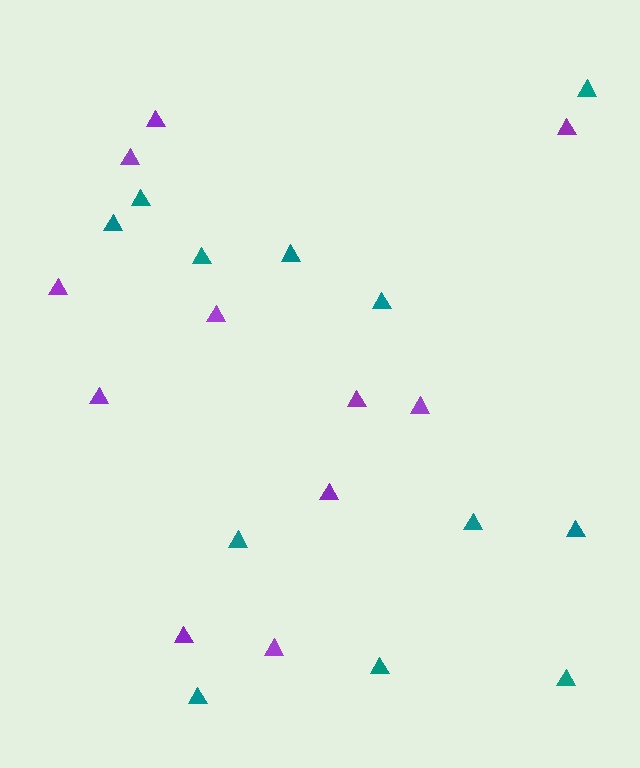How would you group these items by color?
There are 2 groups: one group of teal triangles (12) and one group of purple triangles (11).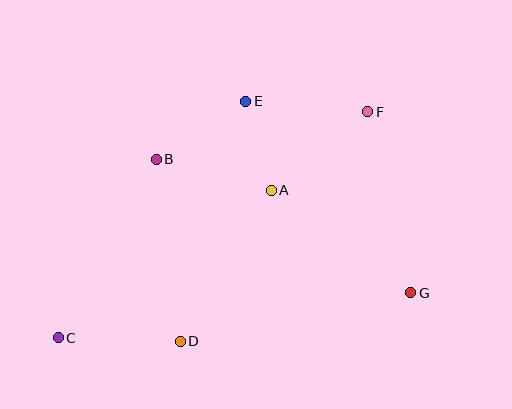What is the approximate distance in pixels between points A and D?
The distance between A and D is approximately 177 pixels.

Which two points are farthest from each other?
Points C and F are farthest from each other.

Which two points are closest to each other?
Points A and E are closest to each other.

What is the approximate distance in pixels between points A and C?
The distance between A and C is approximately 259 pixels.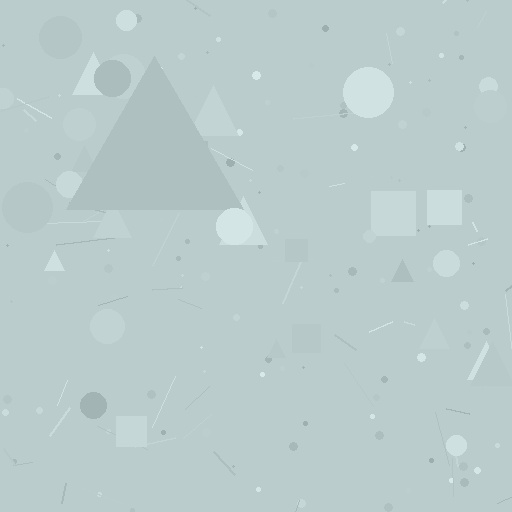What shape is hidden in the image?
A triangle is hidden in the image.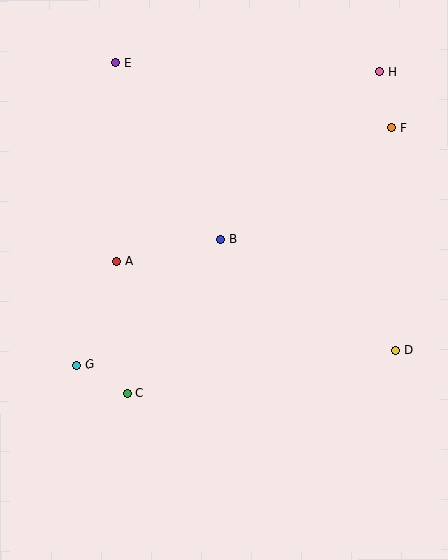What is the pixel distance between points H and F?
The distance between H and F is 57 pixels.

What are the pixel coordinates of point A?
Point A is at (117, 262).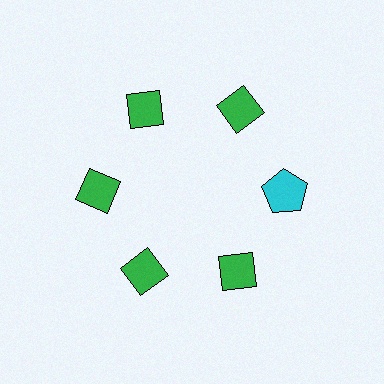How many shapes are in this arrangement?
There are 6 shapes arranged in a ring pattern.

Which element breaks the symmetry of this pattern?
The cyan pentagon at roughly the 3 o'clock position breaks the symmetry. All other shapes are green diamonds.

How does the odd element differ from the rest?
It differs in both color (cyan instead of green) and shape (pentagon instead of diamond).